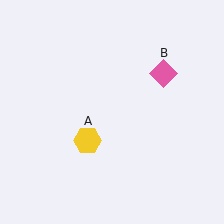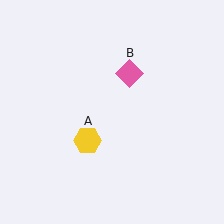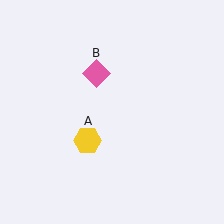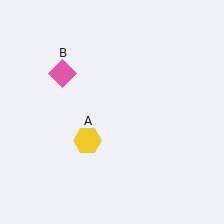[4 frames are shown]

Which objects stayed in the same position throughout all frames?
Yellow hexagon (object A) remained stationary.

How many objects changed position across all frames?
1 object changed position: pink diamond (object B).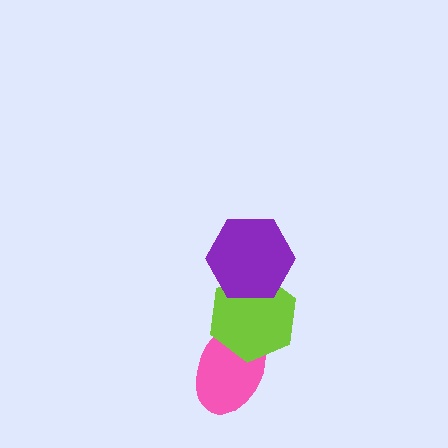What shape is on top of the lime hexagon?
The purple hexagon is on top of the lime hexagon.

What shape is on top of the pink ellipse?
The lime hexagon is on top of the pink ellipse.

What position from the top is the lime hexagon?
The lime hexagon is 2nd from the top.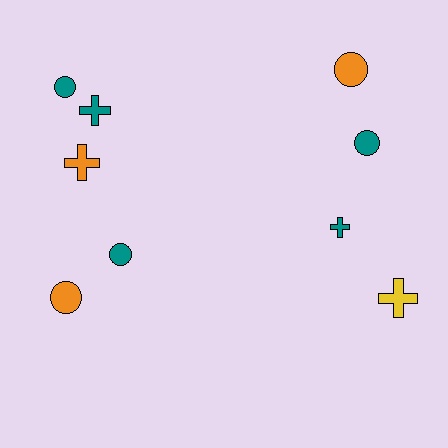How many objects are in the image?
There are 9 objects.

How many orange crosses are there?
There is 1 orange cross.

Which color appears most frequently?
Teal, with 5 objects.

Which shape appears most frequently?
Circle, with 5 objects.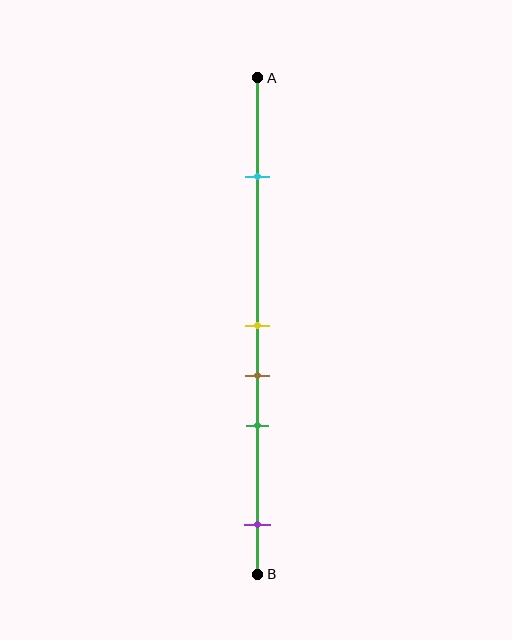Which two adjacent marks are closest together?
The yellow and brown marks are the closest adjacent pair.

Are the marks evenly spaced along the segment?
No, the marks are not evenly spaced.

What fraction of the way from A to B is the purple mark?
The purple mark is approximately 90% (0.9) of the way from A to B.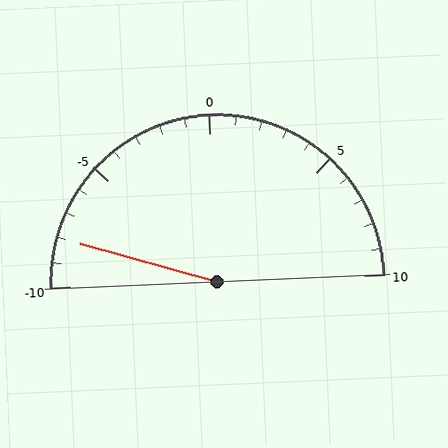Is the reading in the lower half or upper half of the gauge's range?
The reading is in the lower half of the range (-10 to 10).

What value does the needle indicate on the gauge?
The needle indicates approximately -8.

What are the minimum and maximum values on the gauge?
The gauge ranges from -10 to 10.